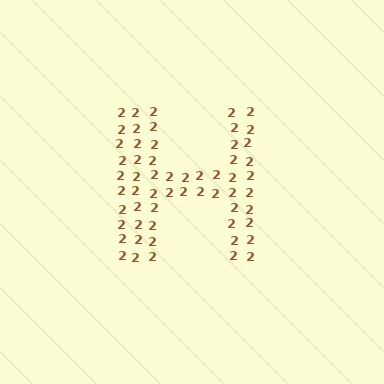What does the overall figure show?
The overall figure shows the letter H.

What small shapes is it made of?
It is made of small digit 2's.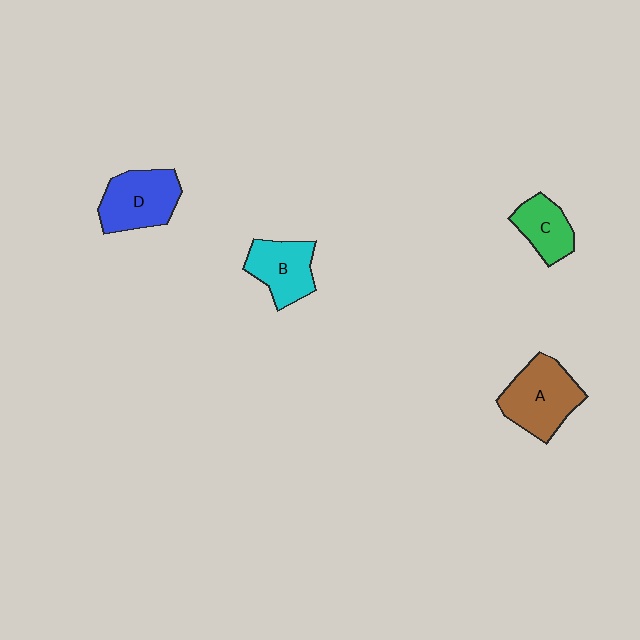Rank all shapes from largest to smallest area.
From largest to smallest: A (brown), D (blue), B (cyan), C (green).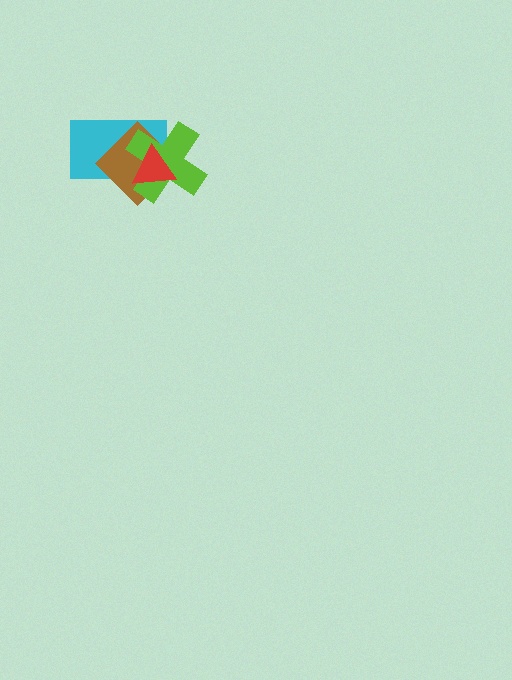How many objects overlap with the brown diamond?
3 objects overlap with the brown diamond.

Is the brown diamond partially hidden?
Yes, it is partially covered by another shape.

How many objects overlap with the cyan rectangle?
3 objects overlap with the cyan rectangle.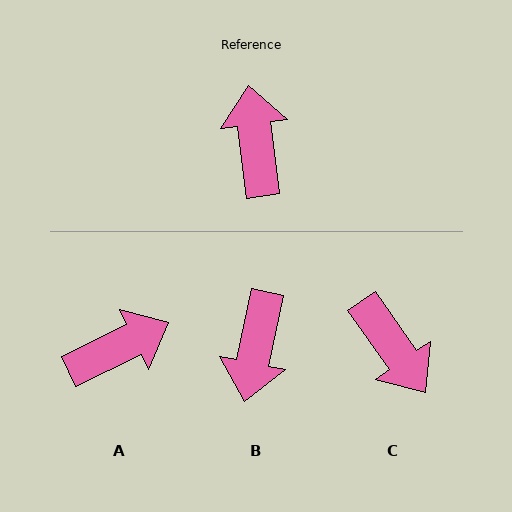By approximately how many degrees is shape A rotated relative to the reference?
Approximately 71 degrees clockwise.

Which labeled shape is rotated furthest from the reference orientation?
B, about 161 degrees away.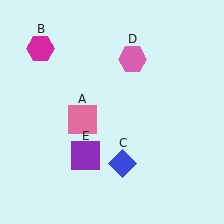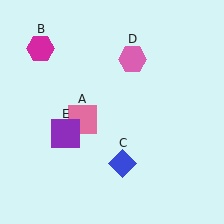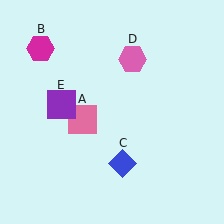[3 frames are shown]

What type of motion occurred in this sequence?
The purple square (object E) rotated clockwise around the center of the scene.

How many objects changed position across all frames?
1 object changed position: purple square (object E).